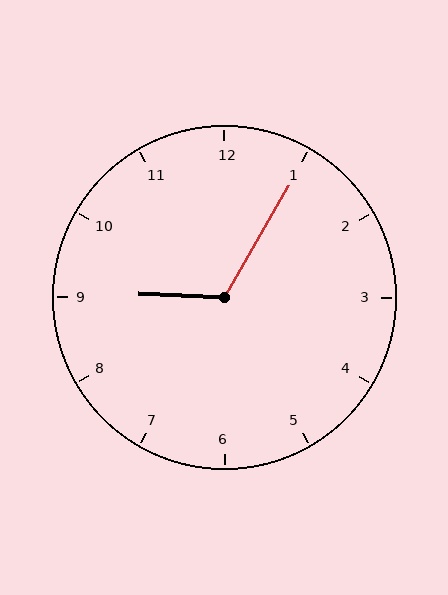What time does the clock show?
9:05.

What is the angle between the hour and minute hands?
Approximately 118 degrees.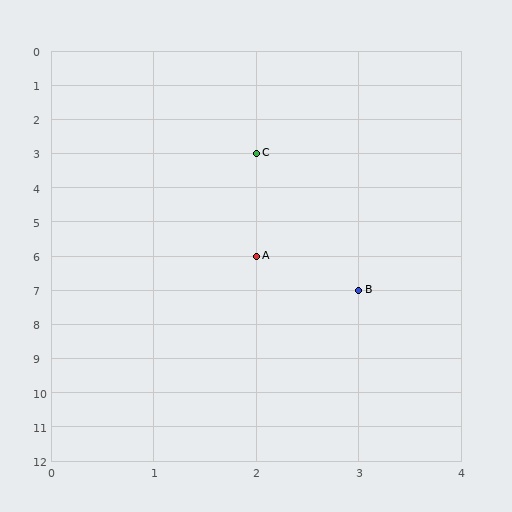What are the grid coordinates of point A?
Point A is at grid coordinates (2, 6).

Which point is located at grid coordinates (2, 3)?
Point C is at (2, 3).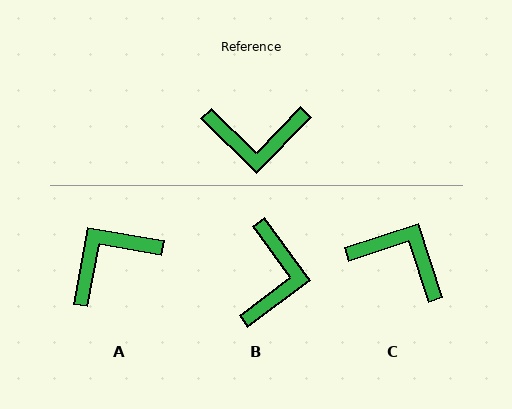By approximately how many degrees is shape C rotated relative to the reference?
Approximately 152 degrees counter-clockwise.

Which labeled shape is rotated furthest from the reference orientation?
C, about 152 degrees away.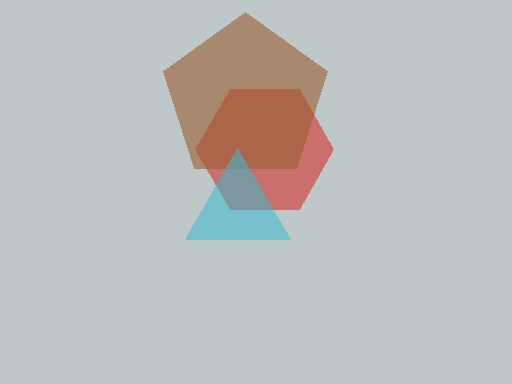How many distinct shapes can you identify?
There are 3 distinct shapes: a red hexagon, a brown pentagon, a cyan triangle.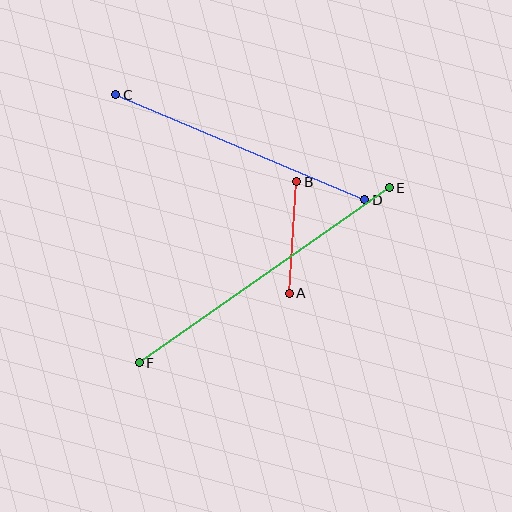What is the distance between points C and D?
The distance is approximately 270 pixels.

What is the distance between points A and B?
The distance is approximately 112 pixels.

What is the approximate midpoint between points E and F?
The midpoint is at approximately (264, 275) pixels.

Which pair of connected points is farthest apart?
Points E and F are farthest apart.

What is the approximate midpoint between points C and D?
The midpoint is at approximately (240, 147) pixels.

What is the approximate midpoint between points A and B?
The midpoint is at approximately (293, 238) pixels.